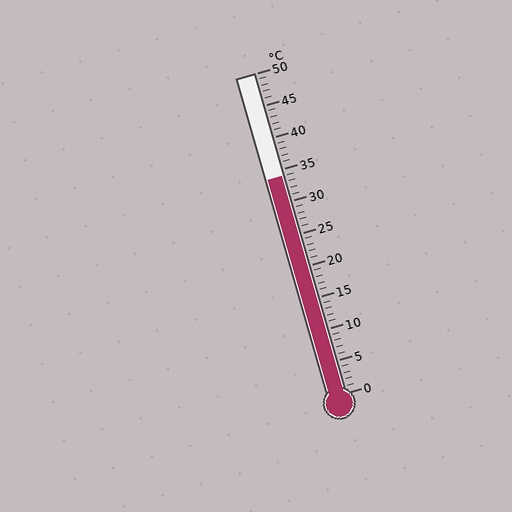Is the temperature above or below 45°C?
The temperature is below 45°C.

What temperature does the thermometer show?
The thermometer shows approximately 34°C.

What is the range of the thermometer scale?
The thermometer scale ranges from 0°C to 50°C.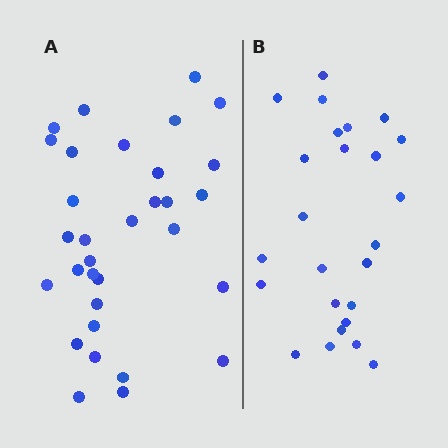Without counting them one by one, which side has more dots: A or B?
Region A (the left region) has more dots.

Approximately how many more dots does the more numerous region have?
Region A has roughly 8 or so more dots than region B.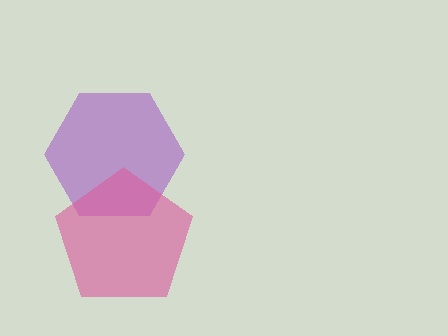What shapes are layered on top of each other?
The layered shapes are: a purple hexagon, a pink pentagon.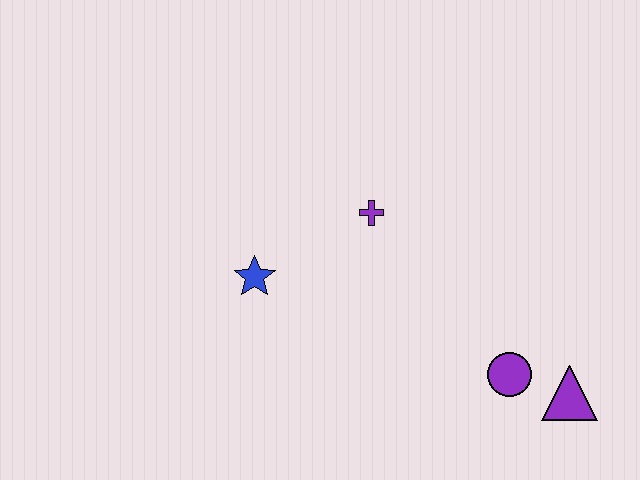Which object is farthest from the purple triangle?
The blue star is farthest from the purple triangle.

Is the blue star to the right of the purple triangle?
No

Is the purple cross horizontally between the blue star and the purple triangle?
Yes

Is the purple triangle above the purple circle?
No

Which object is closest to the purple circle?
The purple triangle is closest to the purple circle.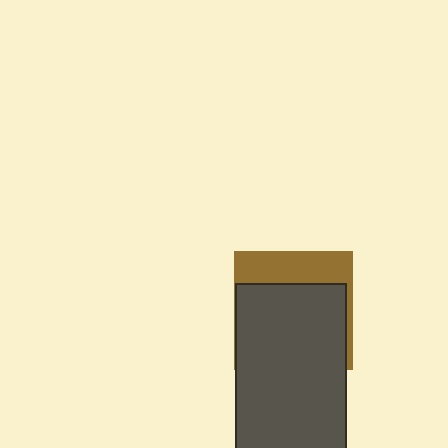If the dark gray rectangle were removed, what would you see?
You would see the complete brown square.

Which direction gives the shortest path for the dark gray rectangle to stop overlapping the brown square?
Moving down gives the shortest separation.